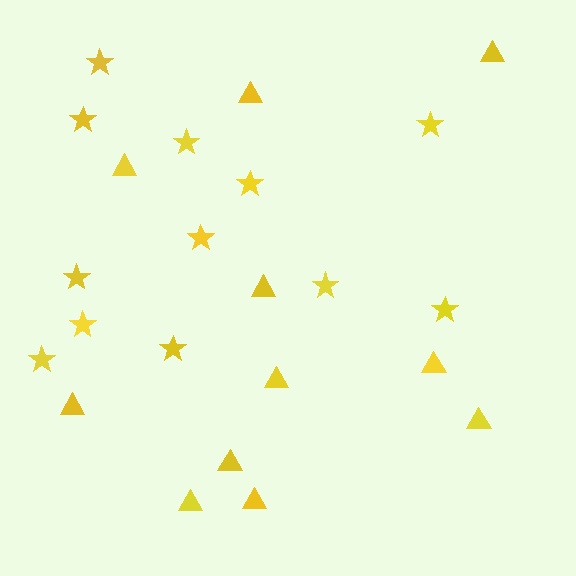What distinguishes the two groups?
There are 2 groups: one group of stars (12) and one group of triangles (11).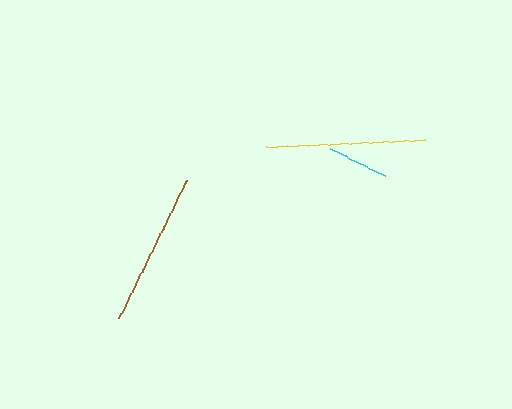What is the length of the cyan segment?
The cyan segment is approximately 61 pixels long.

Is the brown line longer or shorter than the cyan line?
The brown line is longer than the cyan line.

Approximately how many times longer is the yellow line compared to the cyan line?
The yellow line is approximately 2.6 times the length of the cyan line.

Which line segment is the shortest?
The cyan line is the shortest at approximately 61 pixels.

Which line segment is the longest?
The yellow line is the longest at approximately 160 pixels.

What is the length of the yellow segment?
The yellow segment is approximately 160 pixels long.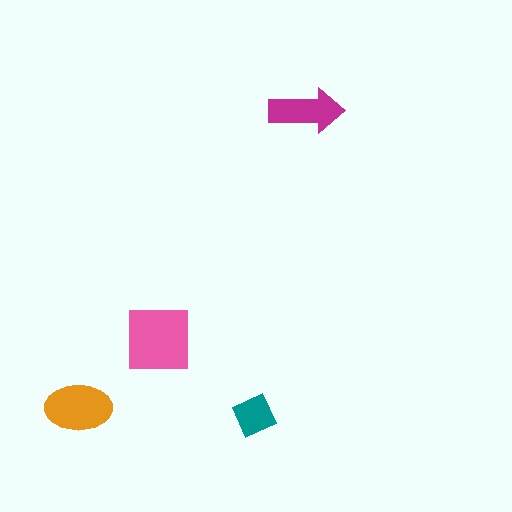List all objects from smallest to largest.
The teal diamond, the magenta arrow, the orange ellipse, the pink square.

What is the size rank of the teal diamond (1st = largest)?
4th.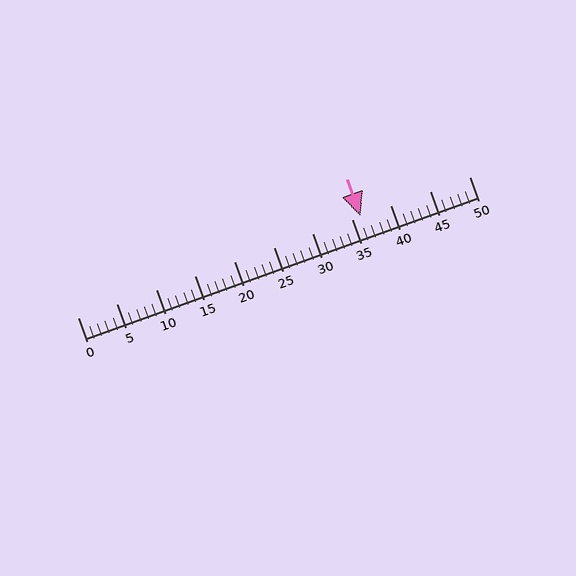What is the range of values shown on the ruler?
The ruler shows values from 0 to 50.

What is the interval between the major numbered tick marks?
The major tick marks are spaced 5 units apart.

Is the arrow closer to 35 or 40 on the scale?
The arrow is closer to 35.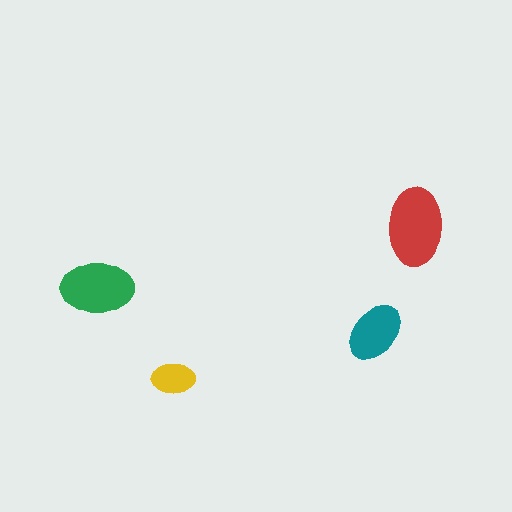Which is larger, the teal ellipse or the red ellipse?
The red one.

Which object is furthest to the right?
The red ellipse is rightmost.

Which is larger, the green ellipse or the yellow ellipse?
The green one.